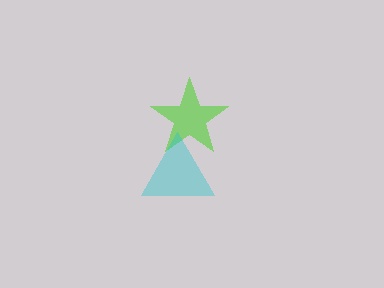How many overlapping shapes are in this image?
There are 2 overlapping shapes in the image.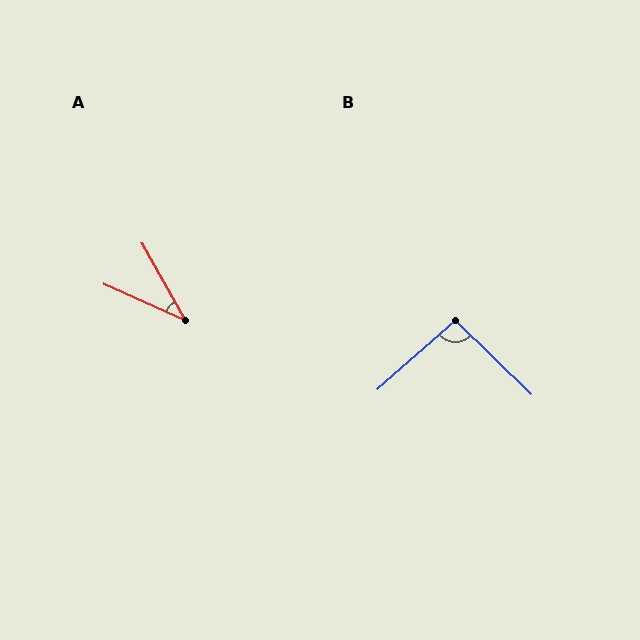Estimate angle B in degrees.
Approximately 95 degrees.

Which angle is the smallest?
A, at approximately 37 degrees.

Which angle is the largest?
B, at approximately 95 degrees.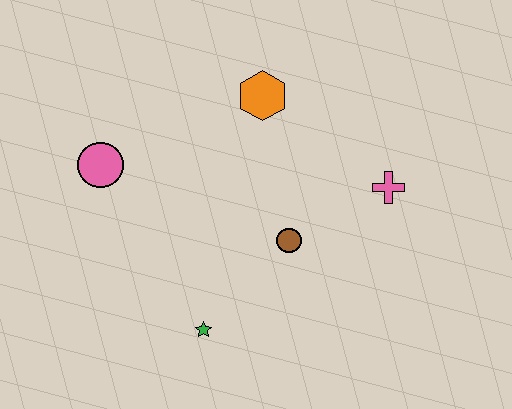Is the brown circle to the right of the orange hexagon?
Yes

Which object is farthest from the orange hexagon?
The green star is farthest from the orange hexagon.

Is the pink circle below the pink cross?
No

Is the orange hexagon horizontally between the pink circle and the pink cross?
Yes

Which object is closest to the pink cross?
The brown circle is closest to the pink cross.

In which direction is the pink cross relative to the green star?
The pink cross is to the right of the green star.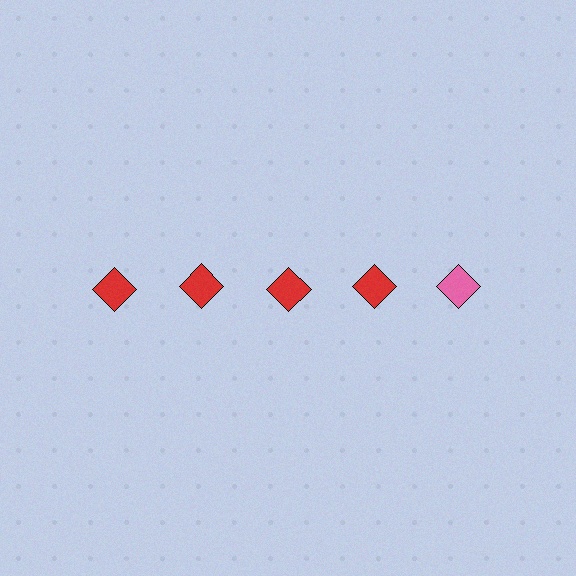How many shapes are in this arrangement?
There are 5 shapes arranged in a grid pattern.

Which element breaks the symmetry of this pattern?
The pink diamond in the top row, rightmost column breaks the symmetry. All other shapes are red diamonds.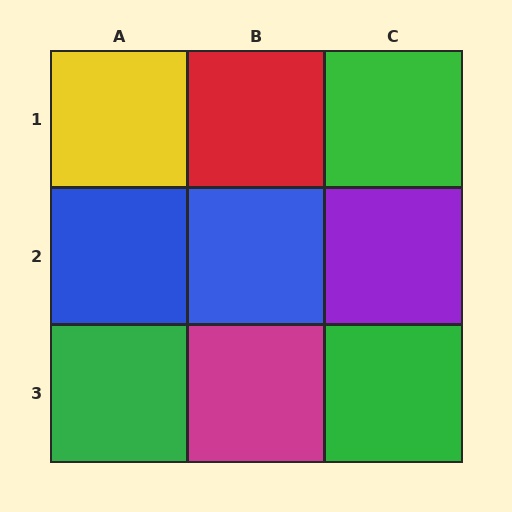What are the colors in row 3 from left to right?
Green, magenta, green.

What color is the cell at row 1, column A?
Yellow.